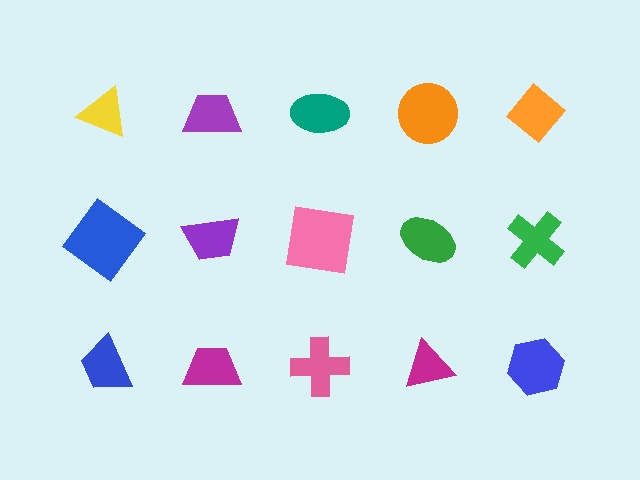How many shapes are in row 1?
5 shapes.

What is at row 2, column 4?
A green ellipse.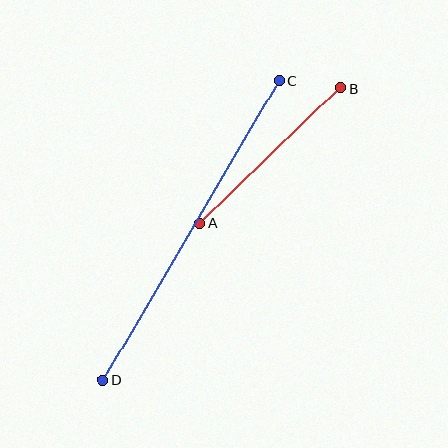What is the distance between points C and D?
The distance is approximately 347 pixels.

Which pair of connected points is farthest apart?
Points C and D are farthest apart.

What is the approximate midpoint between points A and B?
The midpoint is at approximately (270, 156) pixels.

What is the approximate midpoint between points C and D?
The midpoint is at approximately (191, 230) pixels.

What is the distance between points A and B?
The distance is approximately 195 pixels.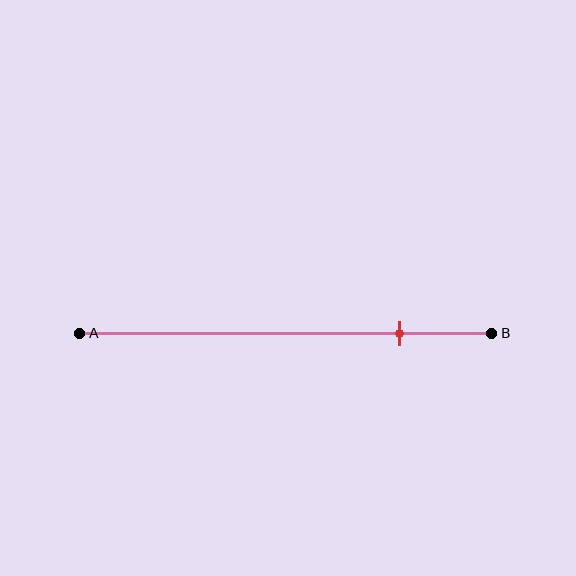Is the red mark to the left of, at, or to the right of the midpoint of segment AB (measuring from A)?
The red mark is to the right of the midpoint of segment AB.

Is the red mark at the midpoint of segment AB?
No, the mark is at about 80% from A, not at the 50% midpoint.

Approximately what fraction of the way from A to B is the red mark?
The red mark is approximately 80% of the way from A to B.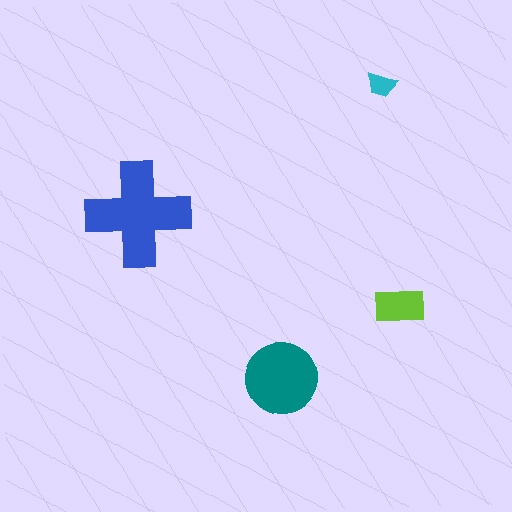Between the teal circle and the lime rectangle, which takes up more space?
The teal circle.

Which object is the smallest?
The cyan trapezoid.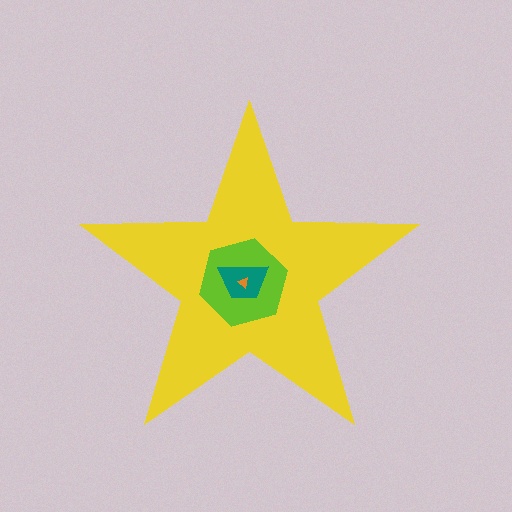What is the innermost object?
The orange triangle.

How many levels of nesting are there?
4.